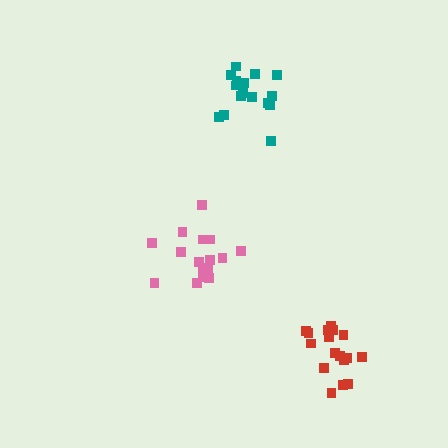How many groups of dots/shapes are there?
There are 3 groups.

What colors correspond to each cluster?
The clusters are colored: teal, red, pink.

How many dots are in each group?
Group 1: 16 dots, Group 2: 17 dots, Group 3: 16 dots (49 total).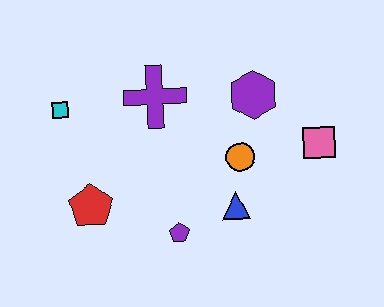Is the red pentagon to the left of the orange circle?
Yes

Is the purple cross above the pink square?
Yes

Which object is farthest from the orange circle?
The cyan square is farthest from the orange circle.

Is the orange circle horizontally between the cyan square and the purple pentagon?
No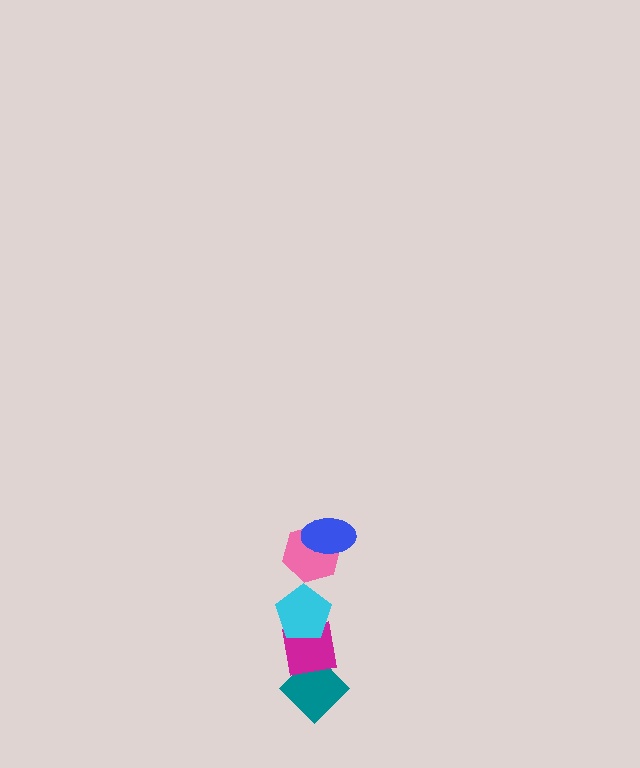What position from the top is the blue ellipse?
The blue ellipse is 1st from the top.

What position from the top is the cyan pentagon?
The cyan pentagon is 3rd from the top.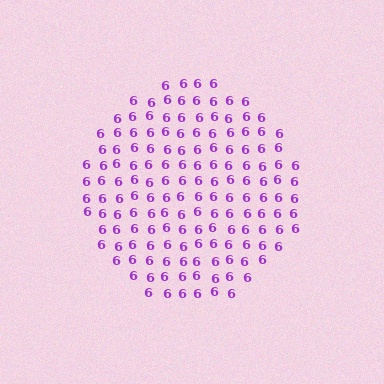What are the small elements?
The small elements are digit 6's.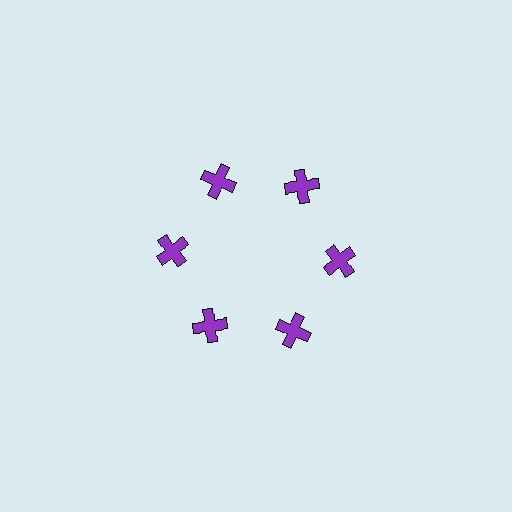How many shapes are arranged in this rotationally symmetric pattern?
There are 6 shapes, arranged in 6 groups of 1.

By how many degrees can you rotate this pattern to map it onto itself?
The pattern maps onto itself every 60 degrees of rotation.